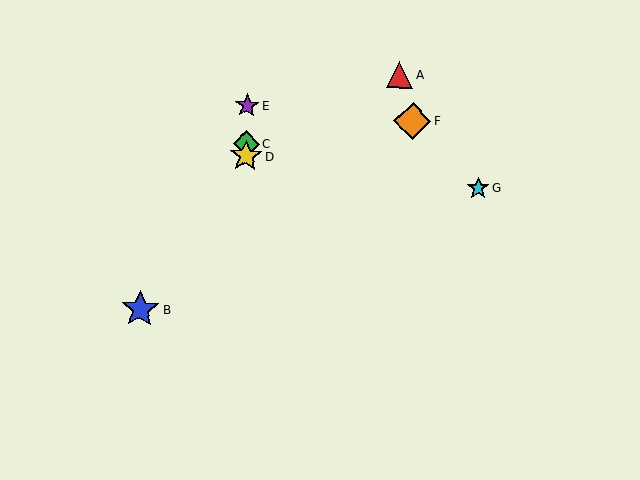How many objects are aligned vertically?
3 objects (C, D, E) are aligned vertically.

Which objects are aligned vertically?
Objects C, D, E are aligned vertically.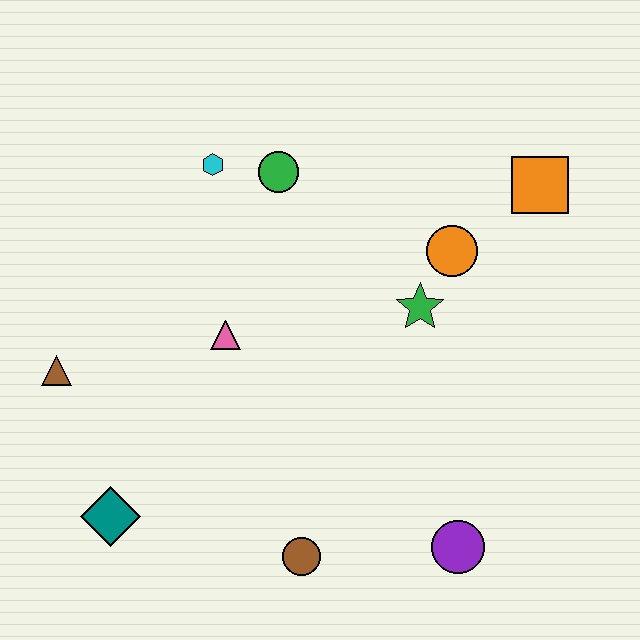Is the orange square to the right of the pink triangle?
Yes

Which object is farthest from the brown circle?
The orange square is farthest from the brown circle.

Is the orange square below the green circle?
Yes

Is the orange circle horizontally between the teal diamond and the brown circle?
No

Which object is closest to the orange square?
The orange circle is closest to the orange square.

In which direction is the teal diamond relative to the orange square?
The teal diamond is to the left of the orange square.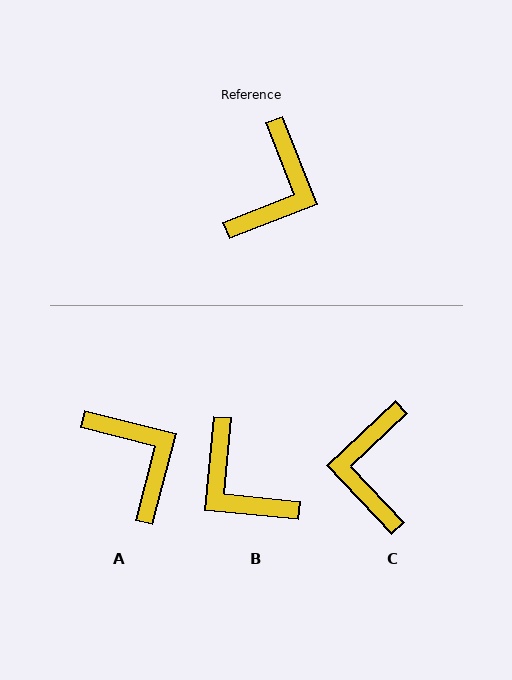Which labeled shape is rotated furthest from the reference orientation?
C, about 158 degrees away.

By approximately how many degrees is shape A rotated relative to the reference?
Approximately 54 degrees counter-clockwise.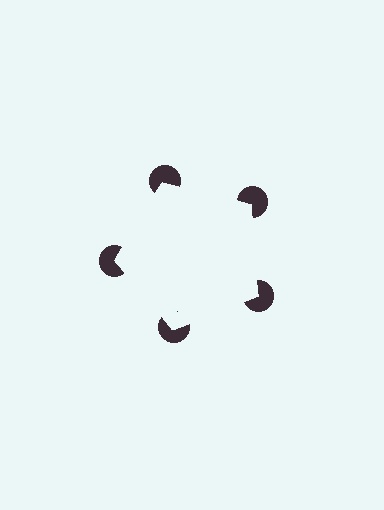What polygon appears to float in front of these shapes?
An illusory pentagon — its edges are inferred from the aligned wedge cuts in the pac-man discs, not physically drawn.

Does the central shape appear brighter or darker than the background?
It typically appears slightly brighter than the background, even though no actual brightness change is drawn.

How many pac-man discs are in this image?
There are 5 — one at each vertex of the illusory pentagon.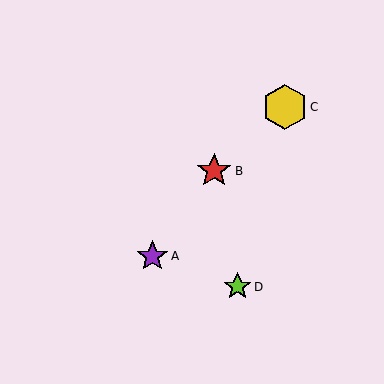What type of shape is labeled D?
Shape D is a lime star.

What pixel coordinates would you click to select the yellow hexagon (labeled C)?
Click at (285, 107) to select the yellow hexagon C.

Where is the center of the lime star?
The center of the lime star is at (238, 287).